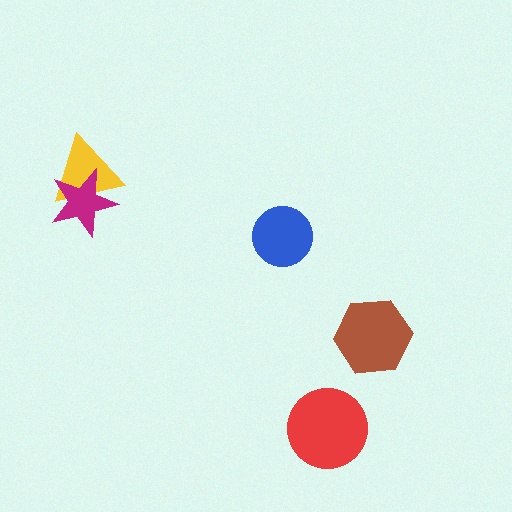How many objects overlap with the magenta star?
1 object overlaps with the magenta star.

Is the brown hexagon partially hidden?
No, no other shape covers it.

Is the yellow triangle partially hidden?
Yes, it is partially covered by another shape.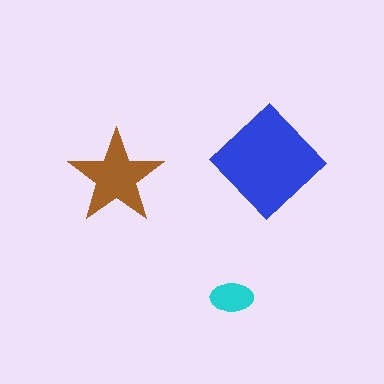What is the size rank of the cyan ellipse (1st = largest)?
3rd.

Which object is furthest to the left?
The brown star is leftmost.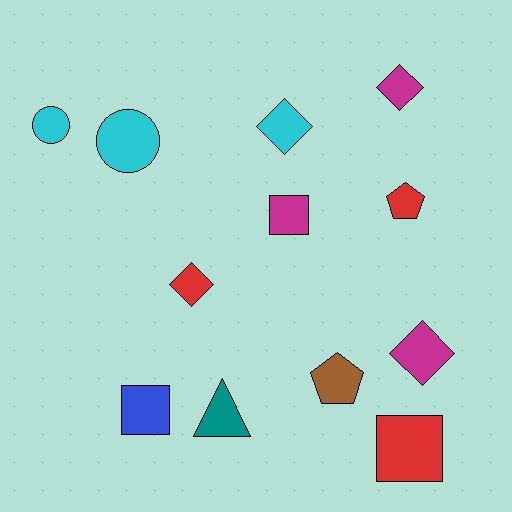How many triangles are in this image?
There is 1 triangle.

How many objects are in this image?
There are 12 objects.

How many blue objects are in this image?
There is 1 blue object.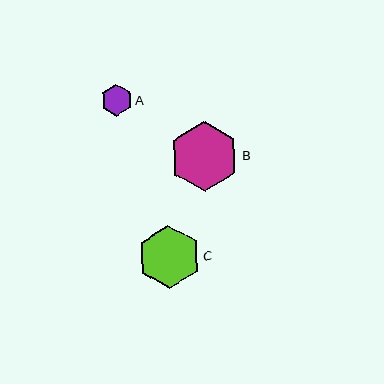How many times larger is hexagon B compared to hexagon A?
Hexagon B is approximately 2.2 times the size of hexagon A.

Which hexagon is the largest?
Hexagon B is the largest with a size of approximately 70 pixels.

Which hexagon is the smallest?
Hexagon A is the smallest with a size of approximately 31 pixels.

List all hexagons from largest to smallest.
From largest to smallest: B, C, A.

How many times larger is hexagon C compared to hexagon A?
Hexagon C is approximately 2.0 times the size of hexagon A.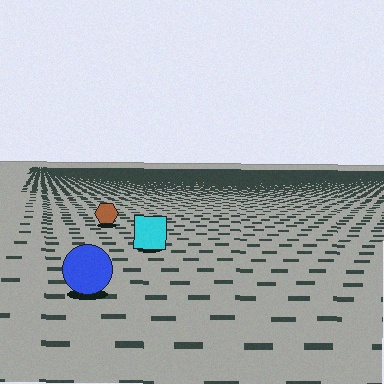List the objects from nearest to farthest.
From nearest to farthest: the blue circle, the cyan square, the brown hexagon.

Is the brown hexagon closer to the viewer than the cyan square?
No. The cyan square is closer — you can tell from the texture gradient: the ground texture is coarser near it.